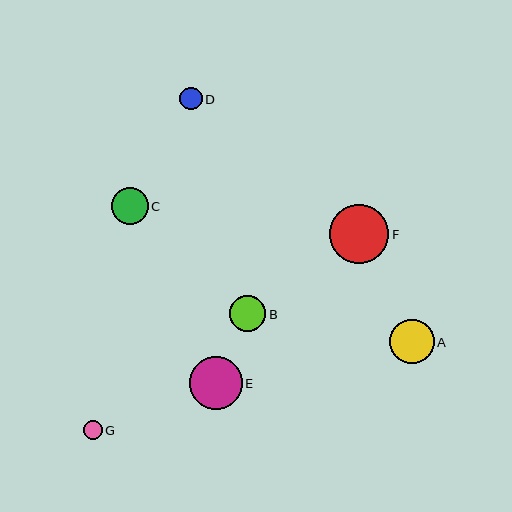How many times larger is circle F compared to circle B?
Circle F is approximately 1.7 times the size of circle B.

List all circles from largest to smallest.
From largest to smallest: F, E, A, C, B, D, G.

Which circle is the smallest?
Circle G is the smallest with a size of approximately 18 pixels.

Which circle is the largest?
Circle F is the largest with a size of approximately 59 pixels.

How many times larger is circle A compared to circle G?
Circle A is approximately 2.4 times the size of circle G.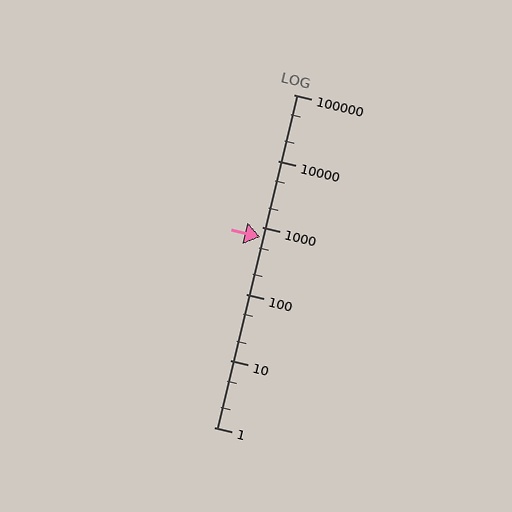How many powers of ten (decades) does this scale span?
The scale spans 5 decades, from 1 to 100000.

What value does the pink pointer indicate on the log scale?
The pointer indicates approximately 730.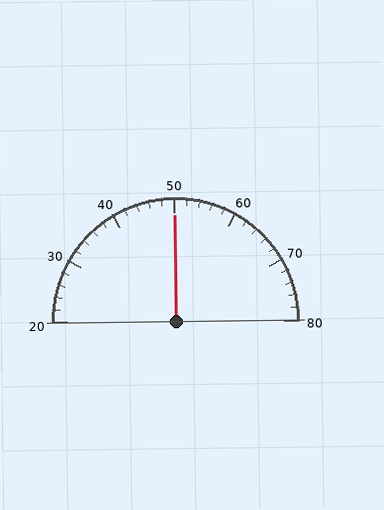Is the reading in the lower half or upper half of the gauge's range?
The reading is in the upper half of the range (20 to 80).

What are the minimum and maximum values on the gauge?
The gauge ranges from 20 to 80.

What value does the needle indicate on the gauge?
The needle indicates approximately 50.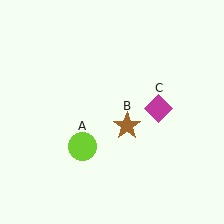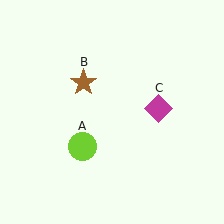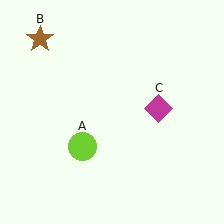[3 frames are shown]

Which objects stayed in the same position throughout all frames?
Lime circle (object A) and magenta diamond (object C) remained stationary.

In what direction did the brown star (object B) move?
The brown star (object B) moved up and to the left.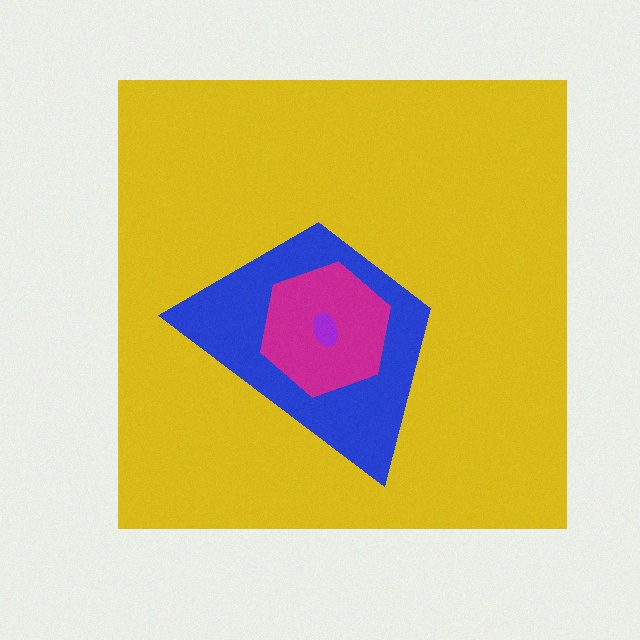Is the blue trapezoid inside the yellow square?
Yes.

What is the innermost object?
The purple ellipse.